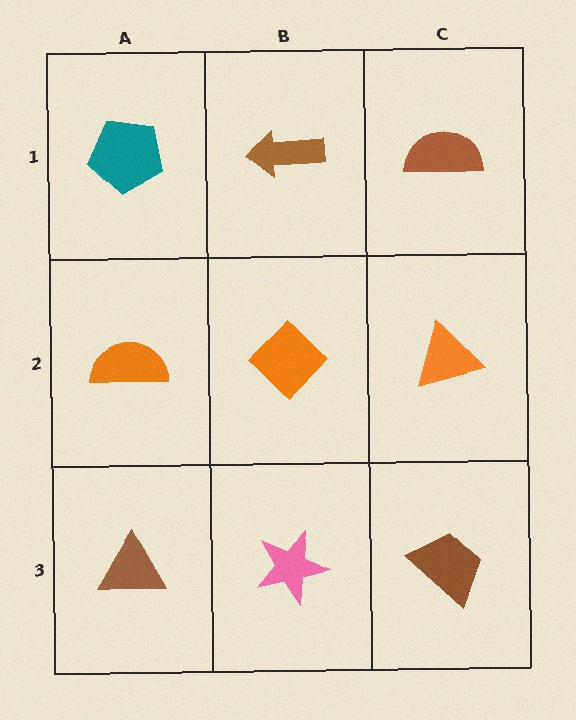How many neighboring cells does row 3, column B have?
3.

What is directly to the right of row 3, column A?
A pink star.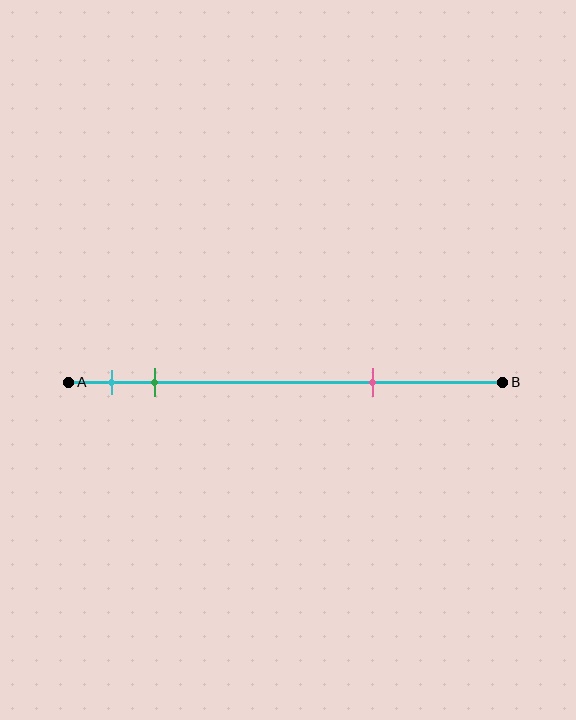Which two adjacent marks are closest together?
The cyan and green marks are the closest adjacent pair.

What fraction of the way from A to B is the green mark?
The green mark is approximately 20% (0.2) of the way from A to B.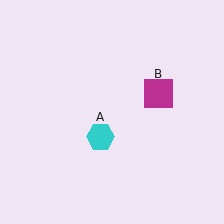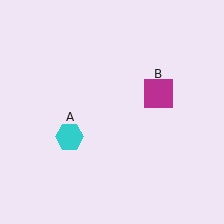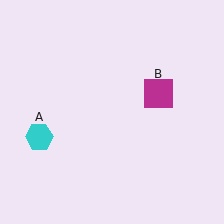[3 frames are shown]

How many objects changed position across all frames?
1 object changed position: cyan hexagon (object A).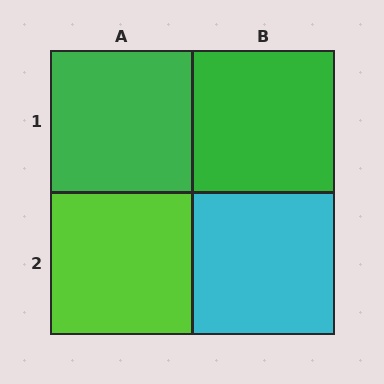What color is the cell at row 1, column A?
Green.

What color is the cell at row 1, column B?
Green.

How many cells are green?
2 cells are green.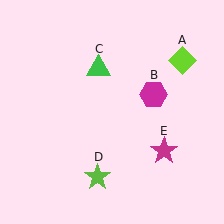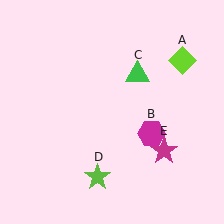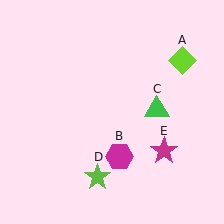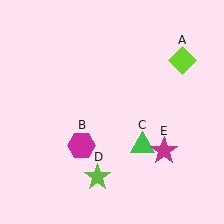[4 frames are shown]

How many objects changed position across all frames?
2 objects changed position: magenta hexagon (object B), green triangle (object C).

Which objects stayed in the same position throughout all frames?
Lime diamond (object A) and lime star (object D) and magenta star (object E) remained stationary.